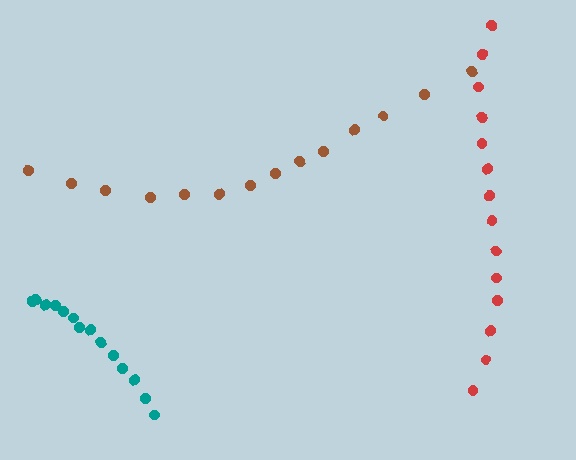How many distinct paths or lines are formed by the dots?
There are 3 distinct paths.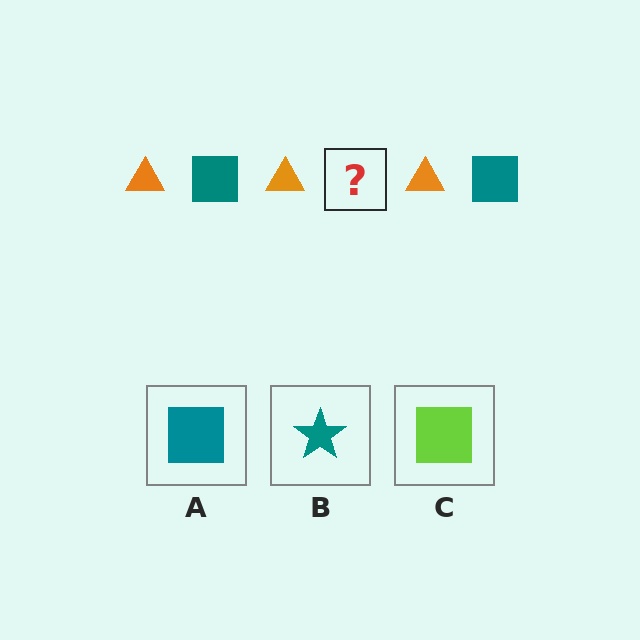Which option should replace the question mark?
Option A.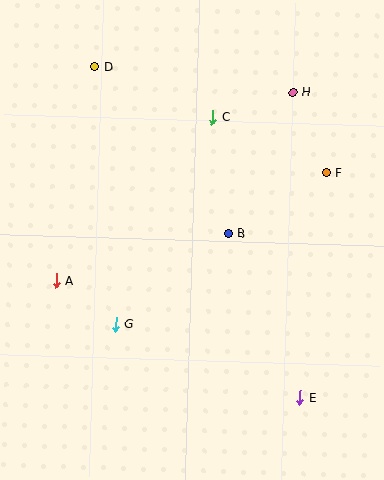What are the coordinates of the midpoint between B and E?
The midpoint between B and E is at (264, 315).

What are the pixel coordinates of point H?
Point H is at (293, 92).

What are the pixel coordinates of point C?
Point C is at (213, 117).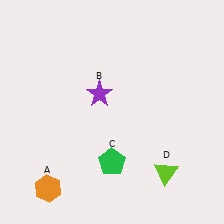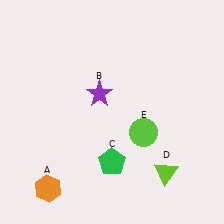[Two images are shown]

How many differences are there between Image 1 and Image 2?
There is 1 difference between the two images.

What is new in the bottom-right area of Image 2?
A lime circle (E) was added in the bottom-right area of Image 2.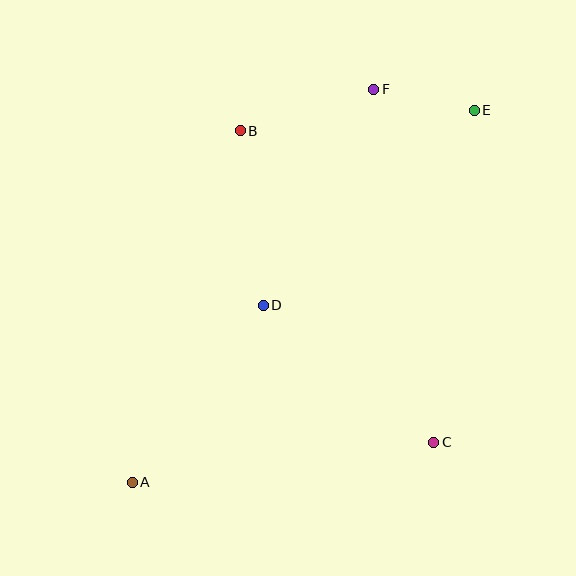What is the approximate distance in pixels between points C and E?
The distance between C and E is approximately 334 pixels.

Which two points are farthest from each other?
Points A and E are farthest from each other.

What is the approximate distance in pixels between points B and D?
The distance between B and D is approximately 176 pixels.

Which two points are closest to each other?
Points E and F are closest to each other.